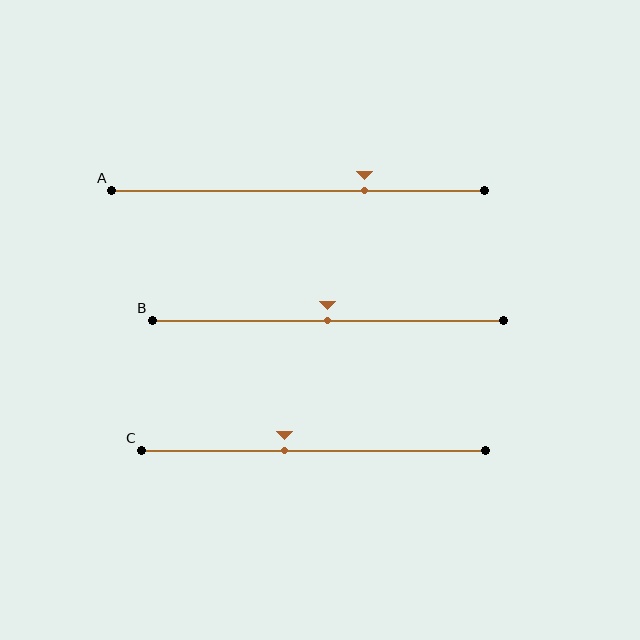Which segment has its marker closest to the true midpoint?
Segment B has its marker closest to the true midpoint.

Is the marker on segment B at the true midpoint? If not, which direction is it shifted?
Yes, the marker on segment B is at the true midpoint.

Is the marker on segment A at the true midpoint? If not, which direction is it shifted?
No, the marker on segment A is shifted to the right by about 18% of the segment length.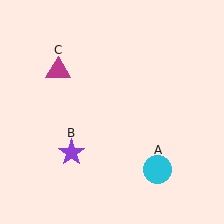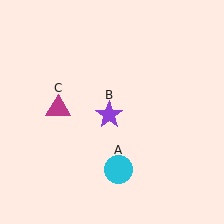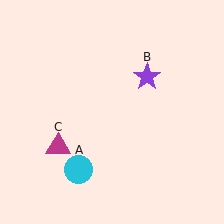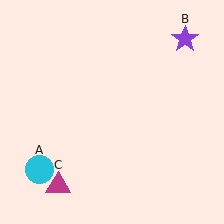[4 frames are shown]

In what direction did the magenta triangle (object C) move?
The magenta triangle (object C) moved down.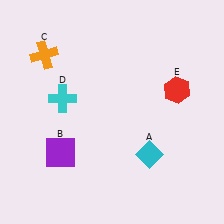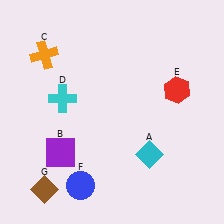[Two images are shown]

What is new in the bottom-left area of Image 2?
A blue circle (F) was added in the bottom-left area of Image 2.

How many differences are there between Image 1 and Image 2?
There are 2 differences between the two images.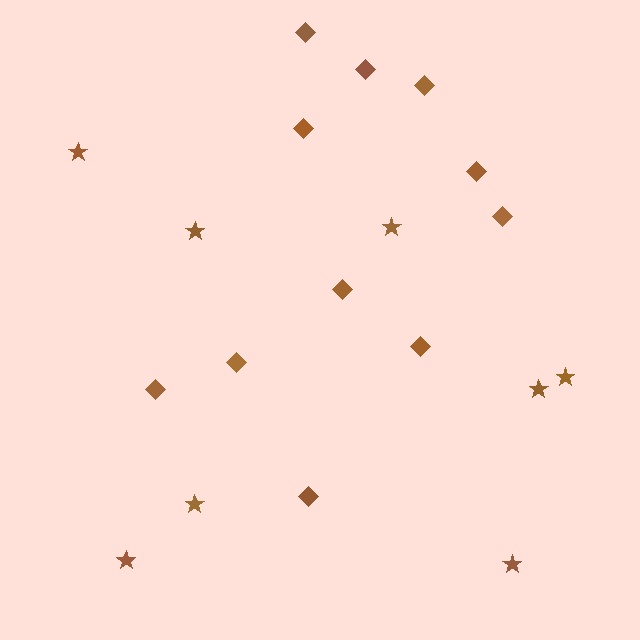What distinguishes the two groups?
There are 2 groups: one group of diamonds (11) and one group of stars (8).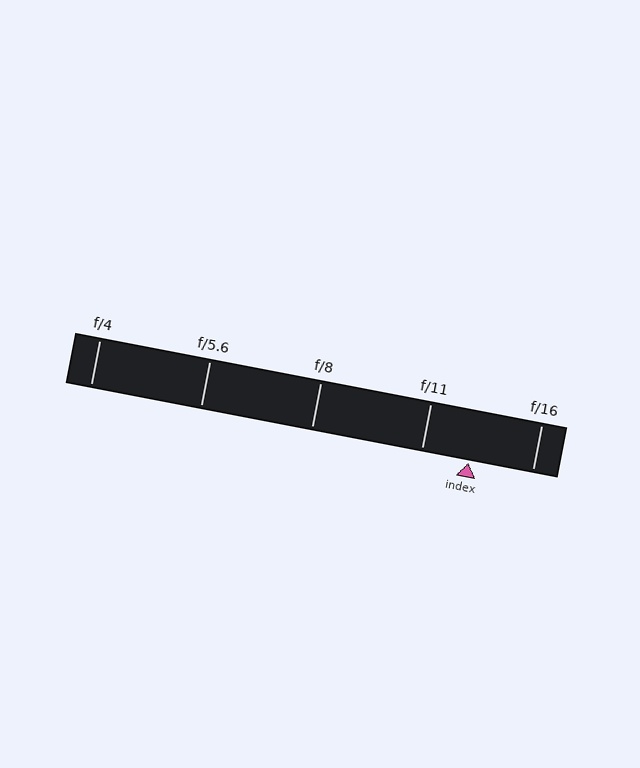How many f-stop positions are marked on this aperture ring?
There are 5 f-stop positions marked.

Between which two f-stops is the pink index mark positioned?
The index mark is between f/11 and f/16.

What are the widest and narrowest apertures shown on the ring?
The widest aperture shown is f/4 and the narrowest is f/16.